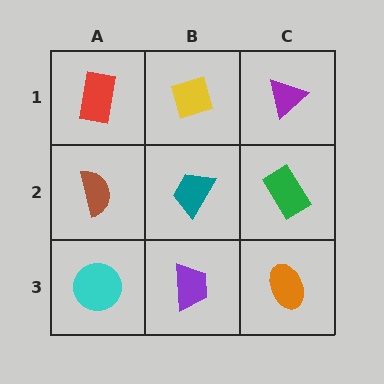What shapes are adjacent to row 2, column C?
A purple triangle (row 1, column C), an orange ellipse (row 3, column C), a teal trapezoid (row 2, column B).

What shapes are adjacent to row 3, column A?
A brown semicircle (row 2, column A), a purple trapezoid (row 3, column B).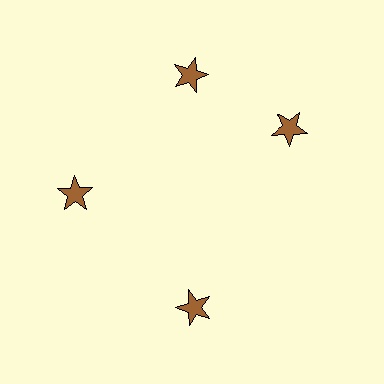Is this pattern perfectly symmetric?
No. The 4 brown stars are arranged in a ring, but one element near the 3 o'clock position is rotated out of alignment along the ring, breaking the 4-fold rotational symmetry.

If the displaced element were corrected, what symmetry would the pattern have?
It would have 4-fold rotational symmetry — the pattern would map onto itself every 90 degrees.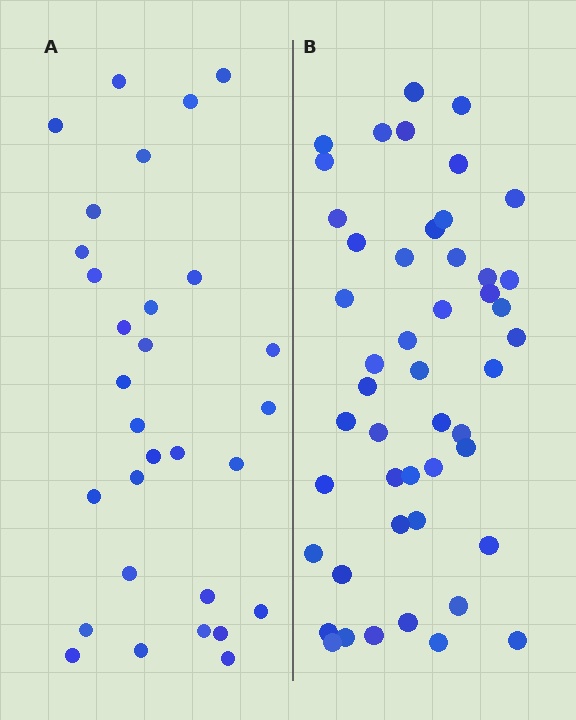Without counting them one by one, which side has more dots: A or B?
Region B (the right region) has more dots.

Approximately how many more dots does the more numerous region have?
Region B has approximately 20 more dots than region A.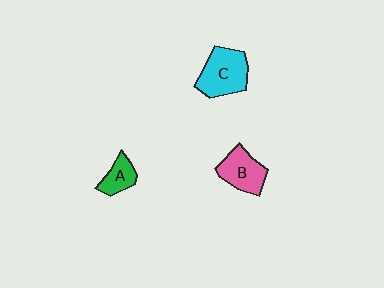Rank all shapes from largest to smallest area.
From largest to smallest: C (cyan), B (pink), A (green).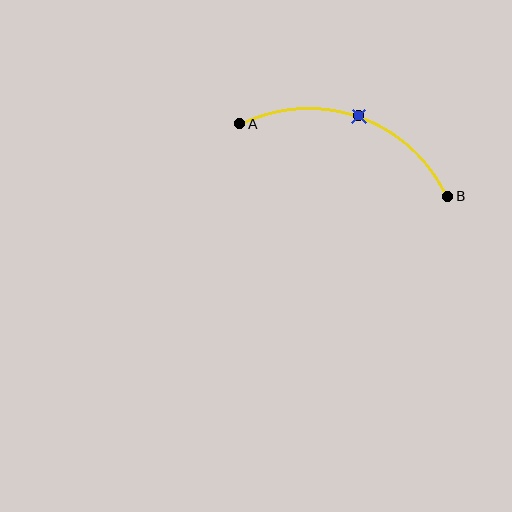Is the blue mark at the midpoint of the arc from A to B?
Yes. The blue mark lies on the arc at equal arc-length from both A and B — it is the arc midpoint.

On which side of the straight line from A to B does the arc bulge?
The arc bulges above the straight line connecting A and B.